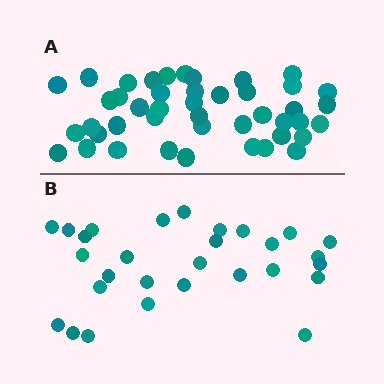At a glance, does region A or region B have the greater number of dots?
Region A (the top region) has more dots.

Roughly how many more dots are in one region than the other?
Region A has approximately 15 more dots than region B.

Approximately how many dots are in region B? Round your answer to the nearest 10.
About 30 dots. (The exact count is 29, which rounds to 30.)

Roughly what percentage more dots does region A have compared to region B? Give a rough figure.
About 50% more.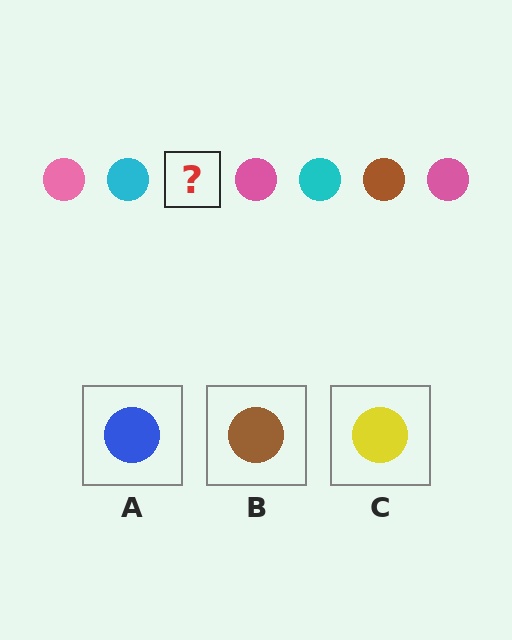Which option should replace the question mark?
Option B.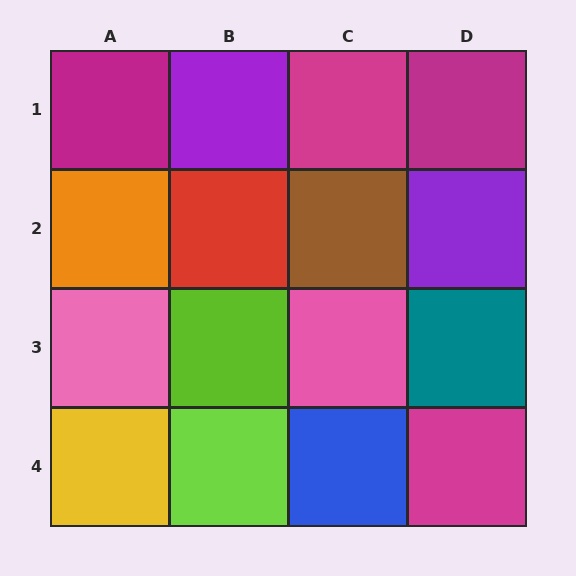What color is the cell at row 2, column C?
Brown.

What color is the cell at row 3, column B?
Lime.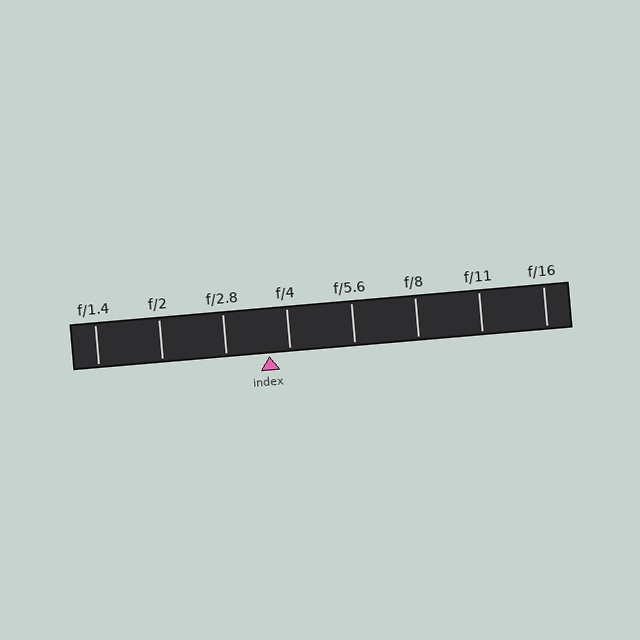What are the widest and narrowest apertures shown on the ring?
The widest aperture shown is f/1.4 and the narrowest is f/16.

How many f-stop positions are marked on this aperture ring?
There are 8 f-stop positions marked.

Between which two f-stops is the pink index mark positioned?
The index mark is between f/2.8 and f/4.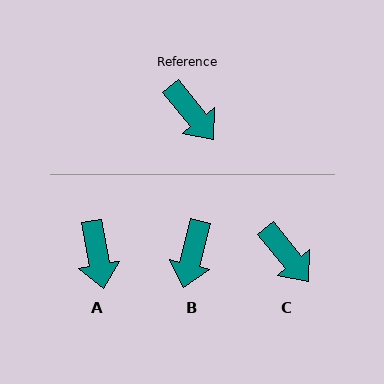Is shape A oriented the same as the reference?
No, it is off by about 29 degrees.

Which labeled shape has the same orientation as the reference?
C.